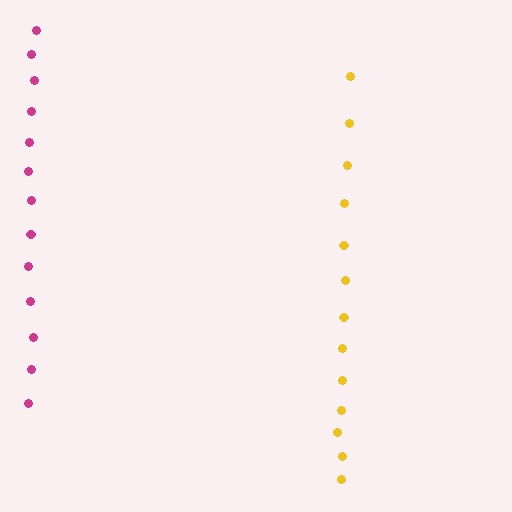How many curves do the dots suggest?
There are 2 distinct paths.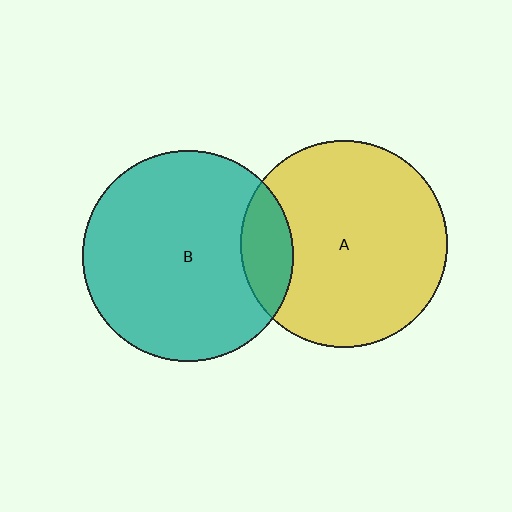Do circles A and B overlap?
Yes.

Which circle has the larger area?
Circle B (teal).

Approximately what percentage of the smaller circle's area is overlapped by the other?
Approximately 15%.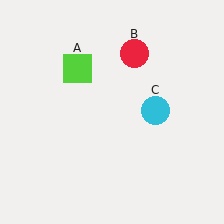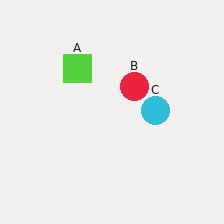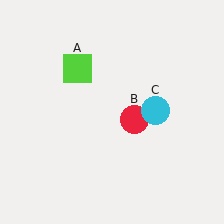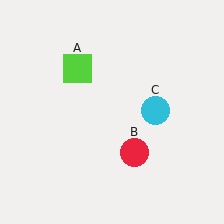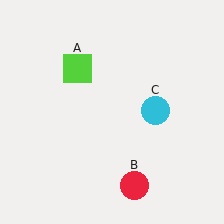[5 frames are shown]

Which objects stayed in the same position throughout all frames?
Lime square (object A) and cyan circle (object C) remained stationary.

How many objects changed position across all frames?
1 object changed position: red circle (object B).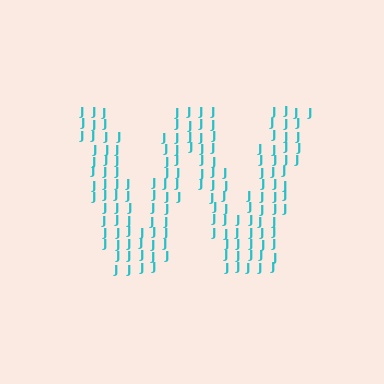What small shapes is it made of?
It is made of small letter J's.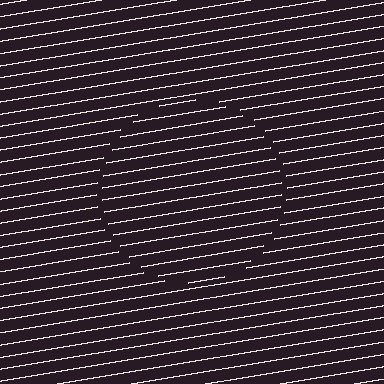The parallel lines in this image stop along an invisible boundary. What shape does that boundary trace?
An illusory circle. The interior of the shape contains the same grating, shifted by half a period — the contour is defined by the phase discontinuity where line-ends from the inner and outer gratings abut.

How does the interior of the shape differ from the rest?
The interior of the shape contains the same grating, shifted by half a period — the contour is defined by the phase discontinuity where line-ends from the inner and outer gratings abut.